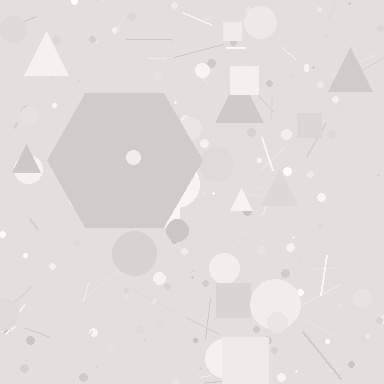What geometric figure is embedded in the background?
A hexagon is embedded in the background.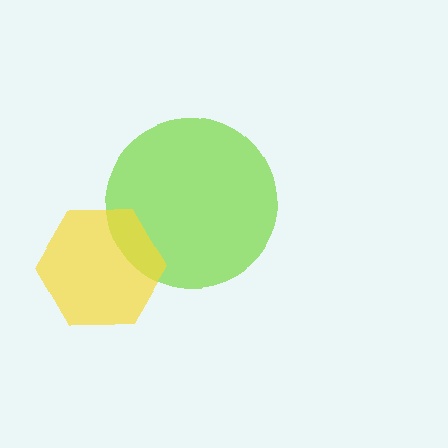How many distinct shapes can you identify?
There are 2 distinct shapes: a lime circle, a yellow hexagon.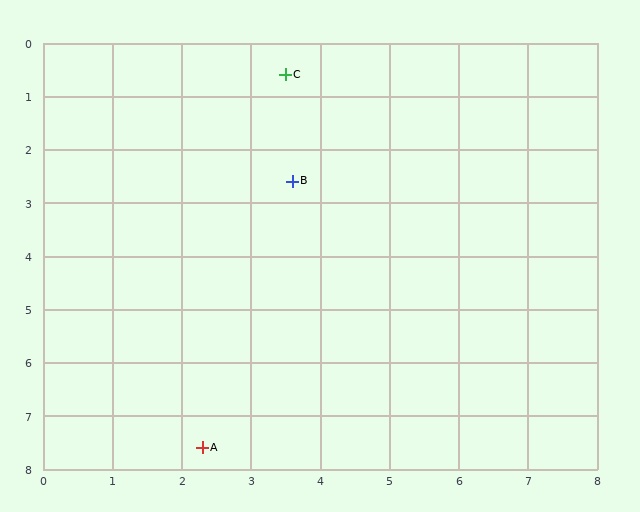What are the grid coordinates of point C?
Point C is at approximately (3.5, 0.6).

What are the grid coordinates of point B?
Point B is at approximately (3.6, 2.6).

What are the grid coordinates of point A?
Point A is at approximately (2.3, 7.6).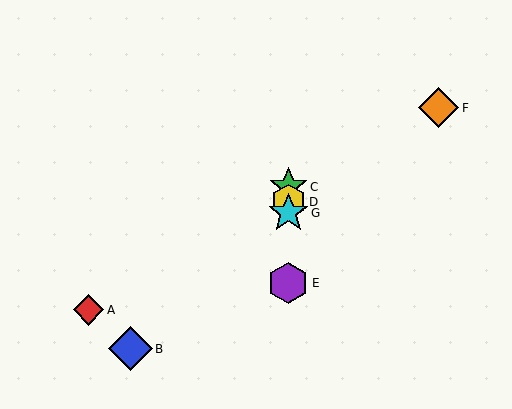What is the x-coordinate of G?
Object G is at x≈288.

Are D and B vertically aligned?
No, D is at x≈288 and B is at x≈131.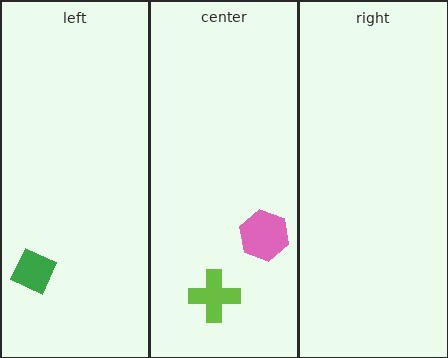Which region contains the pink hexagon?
The center region.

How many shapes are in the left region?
1.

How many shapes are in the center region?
2.